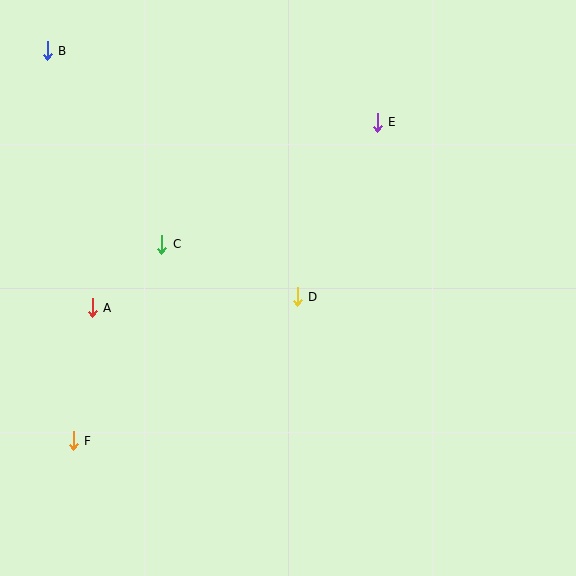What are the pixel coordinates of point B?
Point B is at (47, 51).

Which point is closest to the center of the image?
Point D at (297, 297) is closest to the center.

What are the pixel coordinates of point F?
Point F is at (73, 441).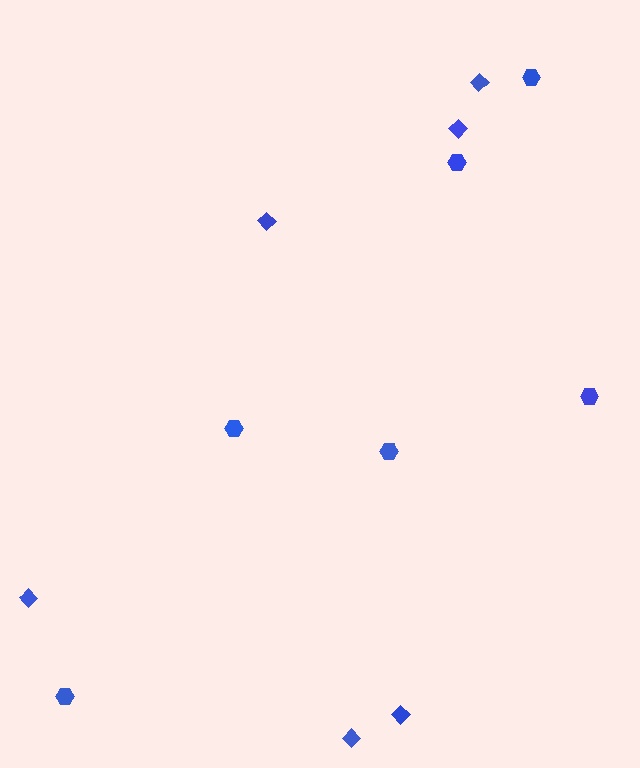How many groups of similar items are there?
There are 2 groups: one group of hexagons (6) and one group of diamonds (6).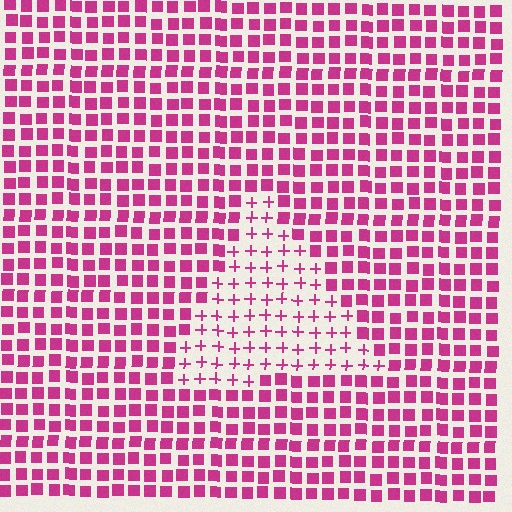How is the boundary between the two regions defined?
The boundary is defined by a change in element shape: plus signs inside vs. squares outside. All elements share the same color and spacing.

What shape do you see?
I see a triangle.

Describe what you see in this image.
The image is filled with small magenta elements arranged in a uniform grid. A triangle-shaped region contains plus signs, while the surrounding area contains squares. The boundary is defined purely by the change in element shape.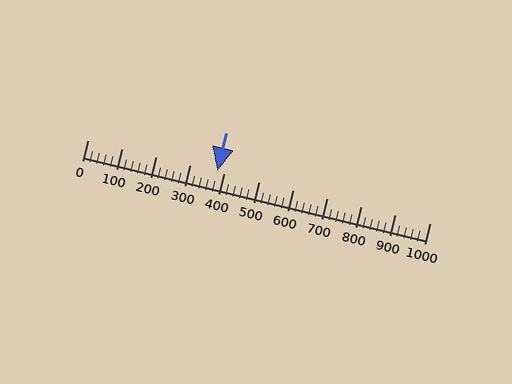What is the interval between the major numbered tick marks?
The major tick marks are spaced 100 units apart.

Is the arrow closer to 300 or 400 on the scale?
The arrow is closer to 400.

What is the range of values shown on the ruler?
The ruler shows values from 0 to 1000.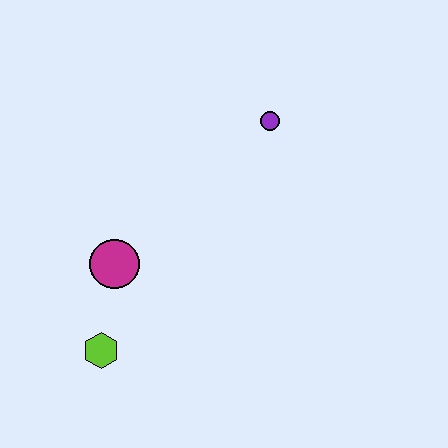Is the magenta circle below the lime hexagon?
No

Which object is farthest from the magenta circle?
The purple circle is farthest from the magenta circle.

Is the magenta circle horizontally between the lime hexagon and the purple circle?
Yes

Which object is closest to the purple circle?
The magenta circle is closest to the purple circle.